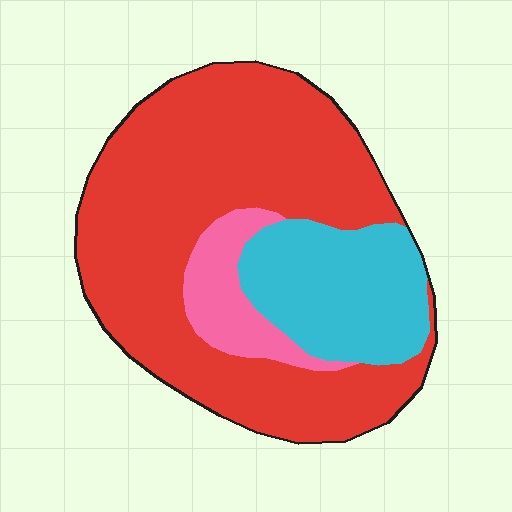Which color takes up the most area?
Red, at roughly 70%.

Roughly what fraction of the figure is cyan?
Cyan takes up about one fifth (1/5) of the figure.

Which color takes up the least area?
Pink, at roughly 10%.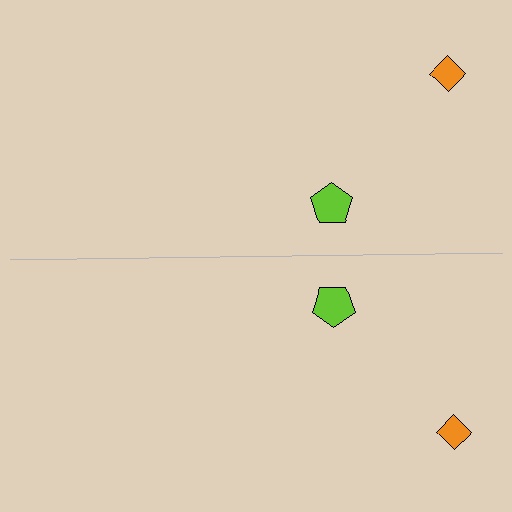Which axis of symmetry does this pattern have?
The pattern has a horizontal axis of symmetry running through the center of the image.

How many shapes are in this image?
There are 4 shapes in this image.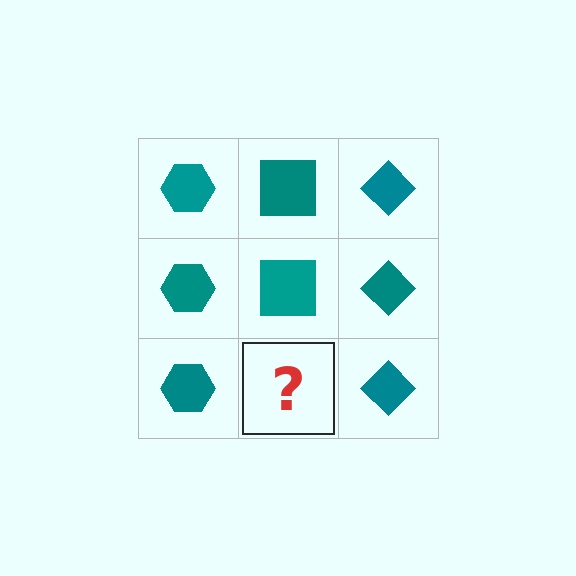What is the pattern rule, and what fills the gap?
The rule is that each column has a consistent shape. The gap should be filled with a teal square.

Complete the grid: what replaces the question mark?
The question mark should be replaced with a teal square.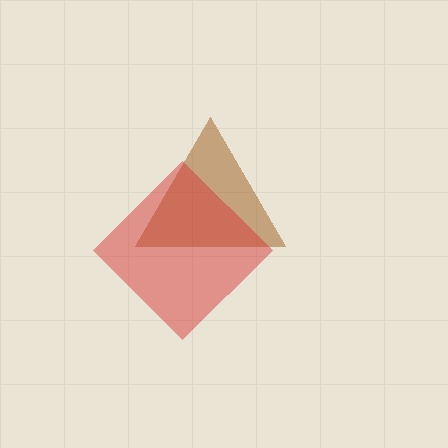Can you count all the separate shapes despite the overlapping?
Yes, there are 2 separate shapes.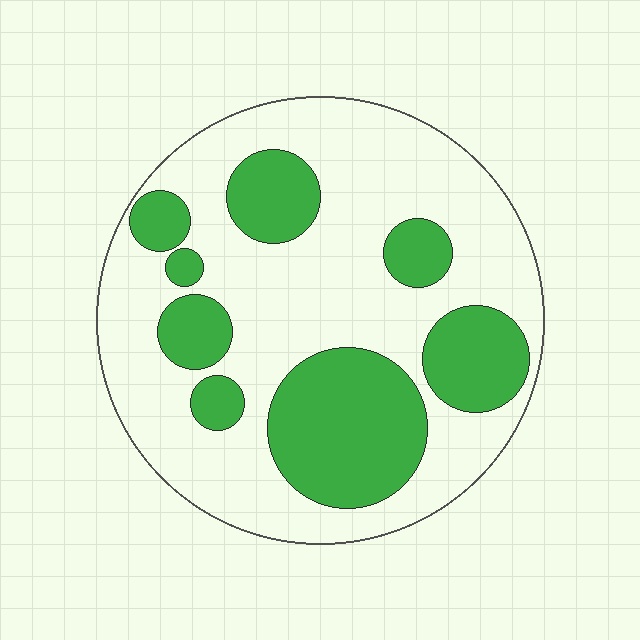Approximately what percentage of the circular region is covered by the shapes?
Approximately 35%.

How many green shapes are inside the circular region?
8.